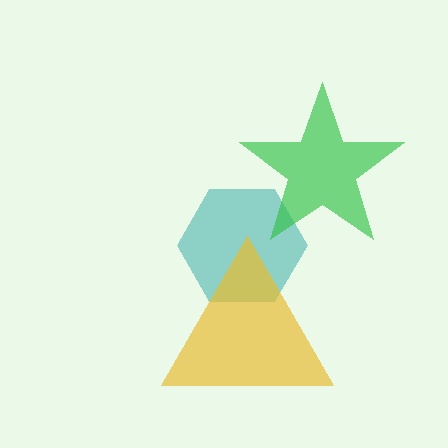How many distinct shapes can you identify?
There are 3 distinct shapes: a teal hexagon, a green star, a yellow triangle.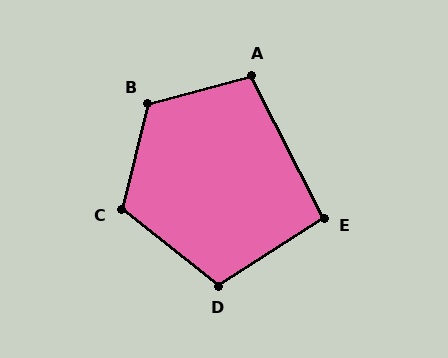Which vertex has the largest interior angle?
B, at approximately 119 degrees.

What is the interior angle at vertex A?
Approximately 102 degrees (obtuse).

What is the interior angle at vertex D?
Approximately 109 degrees (obtuse).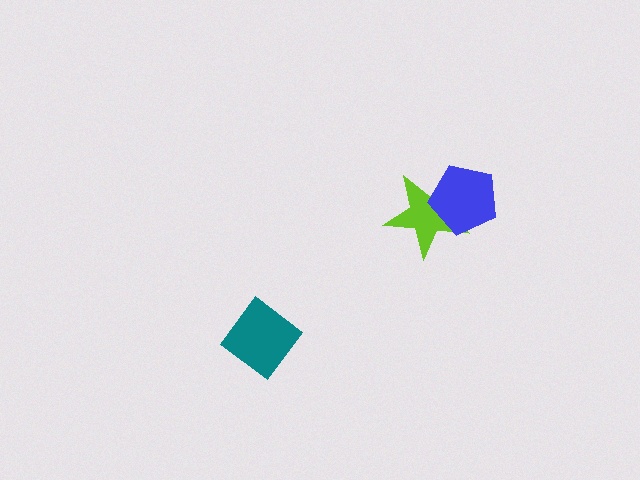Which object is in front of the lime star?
The blue pentagon is in front of the lime star.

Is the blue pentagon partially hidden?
No, no other shape covers it.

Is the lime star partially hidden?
Yes, it is partially covered by another shape.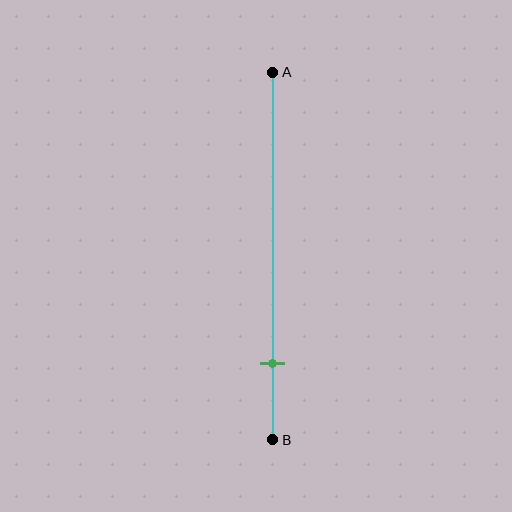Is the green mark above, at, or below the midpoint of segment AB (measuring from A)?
The green mark is below the midpoint of segment AB.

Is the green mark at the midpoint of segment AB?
No, the mark is at about 80% from A, not at the 50% midpoint.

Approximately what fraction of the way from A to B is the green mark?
The green mark is approximately 80% of the way from A to B.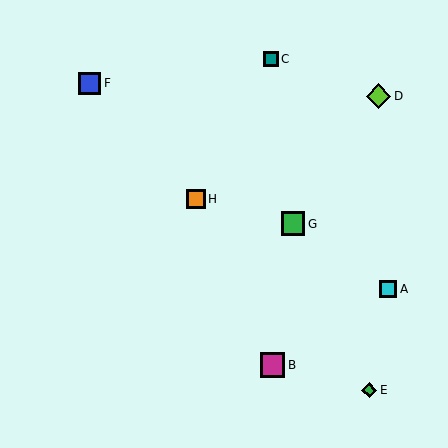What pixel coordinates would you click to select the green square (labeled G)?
Click at (293, 224) to select the green square G.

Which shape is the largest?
The magenta square (labeled B) is the largest.